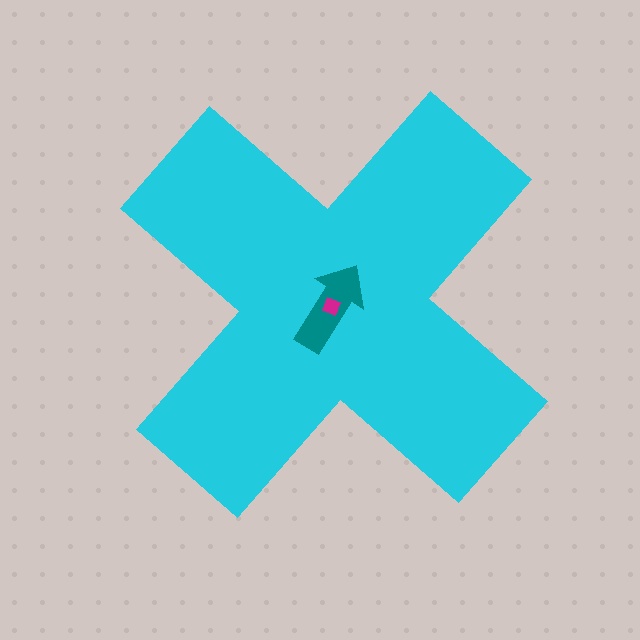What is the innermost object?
The magenta diamond.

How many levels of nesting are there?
3.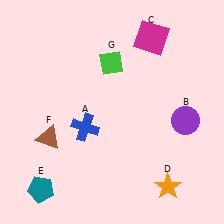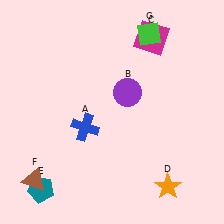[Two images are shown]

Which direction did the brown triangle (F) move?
The brown triangle (F) moved down.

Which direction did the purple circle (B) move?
The purple circle (B) moved left.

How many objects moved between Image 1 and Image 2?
3 objects moved between the two images.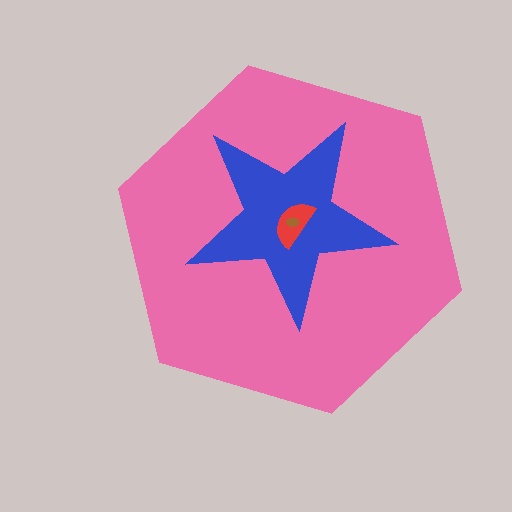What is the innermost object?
The brown ellipse.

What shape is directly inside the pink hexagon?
The blue star.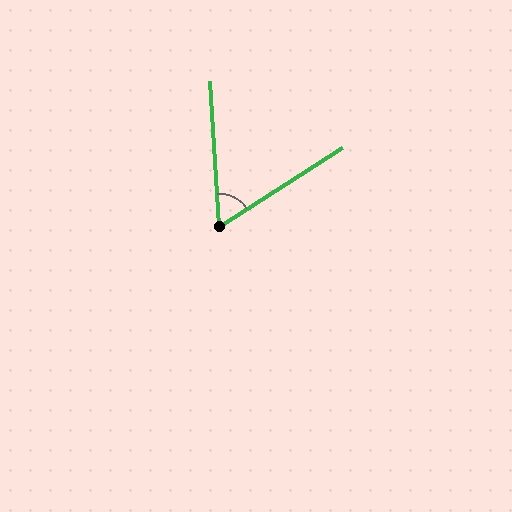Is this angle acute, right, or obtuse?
It is acute.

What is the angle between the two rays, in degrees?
Approximately 61 degrees.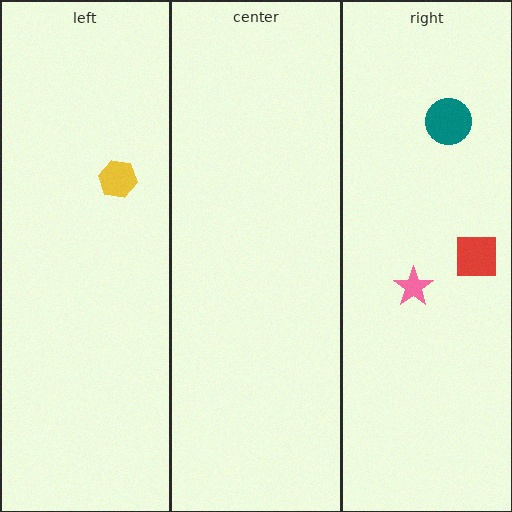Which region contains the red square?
The right region.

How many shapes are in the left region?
1.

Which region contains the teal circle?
The right region.